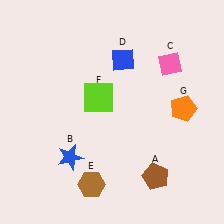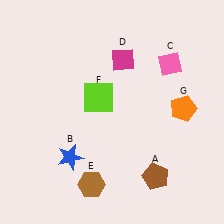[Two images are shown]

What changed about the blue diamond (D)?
In Image 1, D is blue. In Image 2, it changed to magenta.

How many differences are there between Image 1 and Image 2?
There is 1 difference between the two images.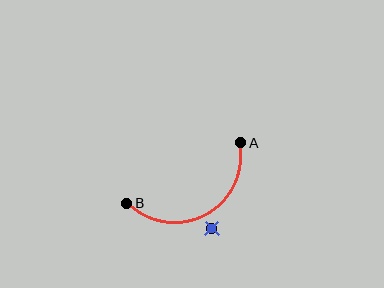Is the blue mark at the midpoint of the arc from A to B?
No — the blue mark does not lie on the arc at all. It sits slightly outside the curve.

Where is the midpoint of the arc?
The arc midpoint is the point on the curve farthest from the straight line joining A and B. It sits below that line.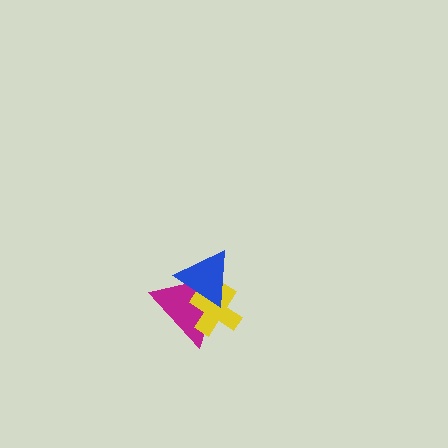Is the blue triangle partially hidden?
No, no other shape covers it.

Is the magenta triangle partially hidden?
Yes, it is partially covered by another shape.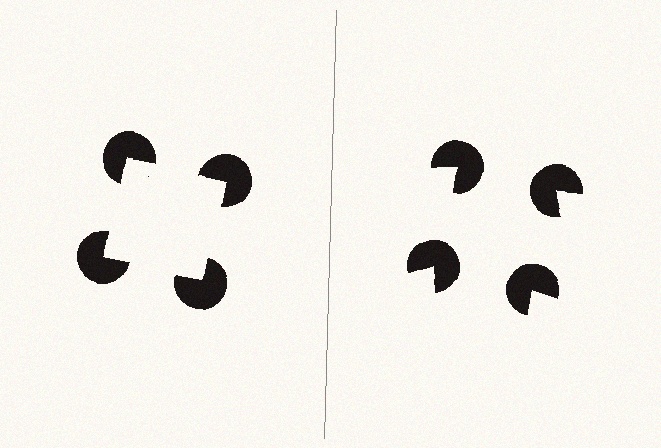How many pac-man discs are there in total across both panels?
8 — 4 on each side.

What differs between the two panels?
The pac-man discs are positioned identically on both sides; only the wedge orientations differ. On the left they align to a square; on the right they are misaligned.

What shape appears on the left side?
An illusory square.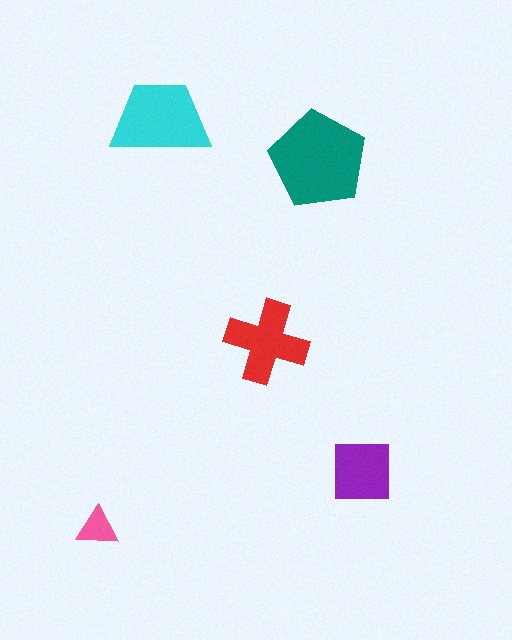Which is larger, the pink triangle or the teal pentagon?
The teal pentagon.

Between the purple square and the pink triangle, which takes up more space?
The purple square.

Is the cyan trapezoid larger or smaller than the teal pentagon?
Smaller.